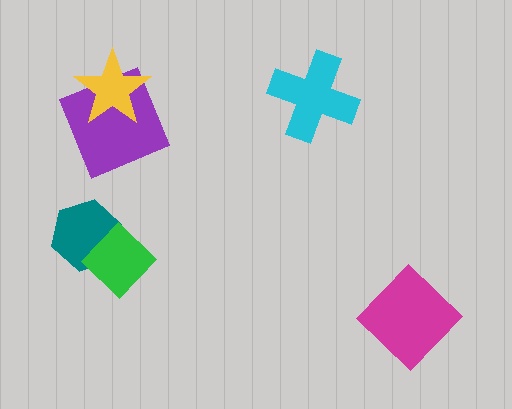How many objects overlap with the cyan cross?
0 objects overlap with the cyan cross.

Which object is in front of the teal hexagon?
The green diamond is in front of the teal hexagon.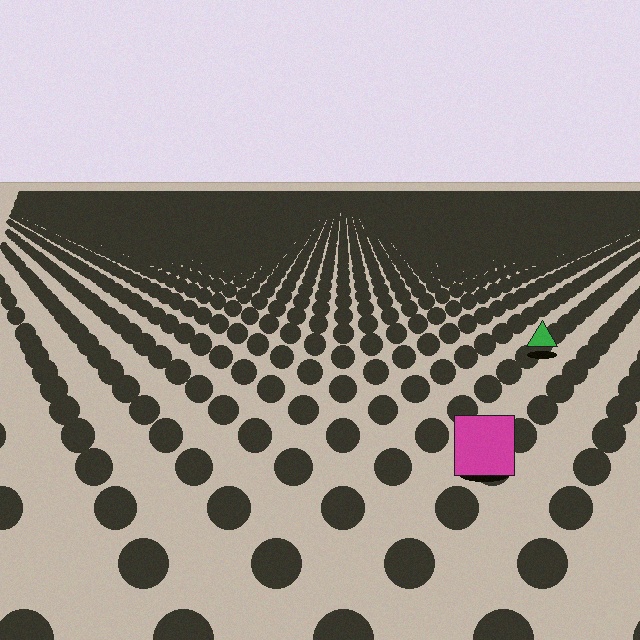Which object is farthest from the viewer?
The green triangle is farthest from the viewer. It appears smaller and the ground texture around it is denser.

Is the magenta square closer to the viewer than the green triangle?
Yes. The magenta square is closer — you can tell from the texture gradient: the ground texture is coarser near it.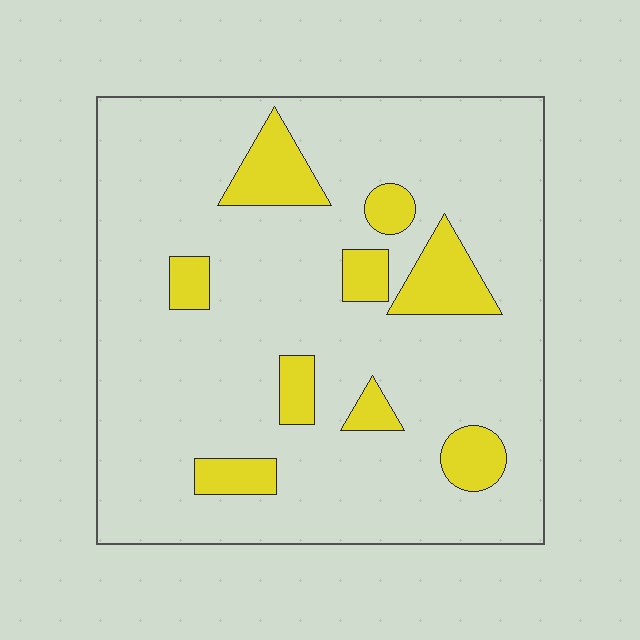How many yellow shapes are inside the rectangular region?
9.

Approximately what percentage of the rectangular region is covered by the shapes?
Approximately 15%.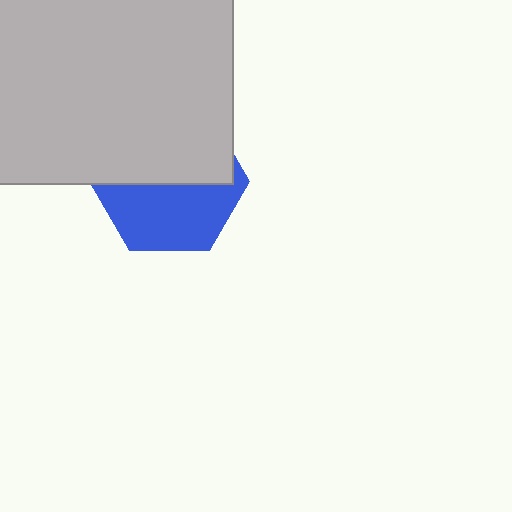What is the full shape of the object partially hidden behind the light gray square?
The partially hidden object is a blue hexagon.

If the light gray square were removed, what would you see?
You would see the complete blue hexagon.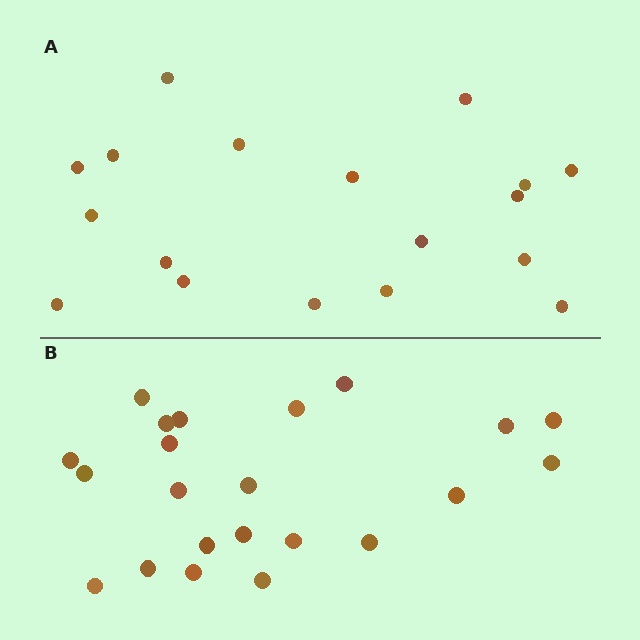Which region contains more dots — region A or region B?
Region B (the bottom region) has more dots.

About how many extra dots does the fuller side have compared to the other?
Region B has about 4 more dots than region A.